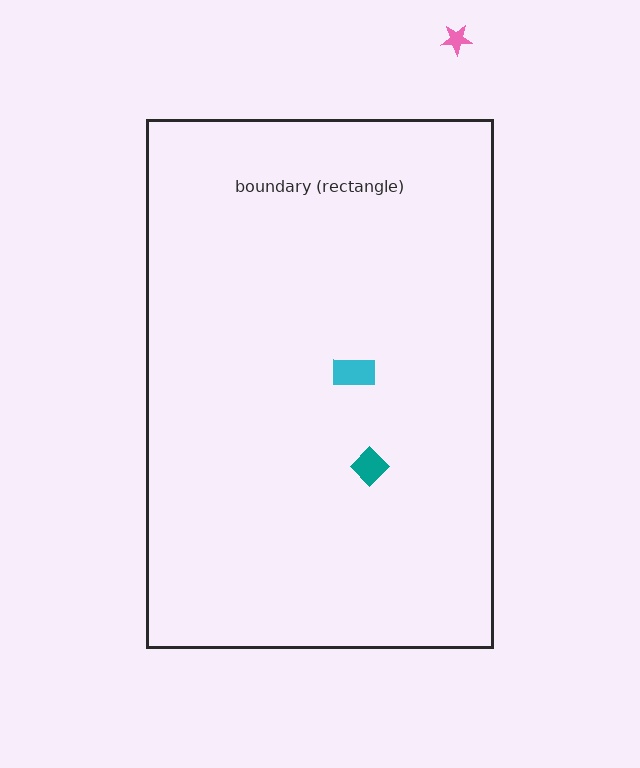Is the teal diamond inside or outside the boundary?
Inside.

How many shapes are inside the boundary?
2 inside, 1 outside.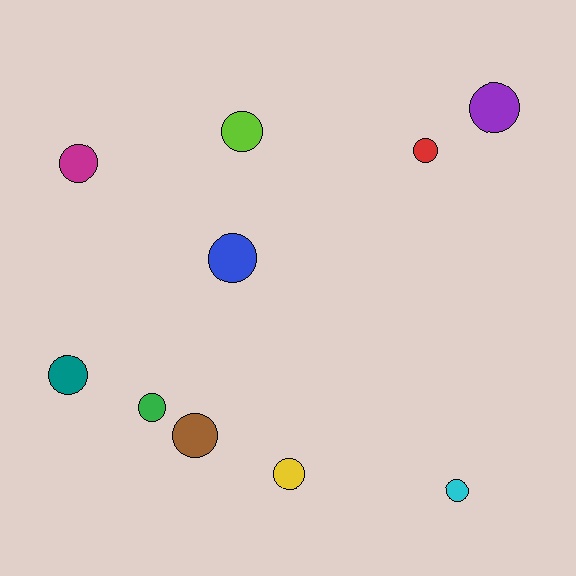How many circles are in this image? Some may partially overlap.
There are 10 circles.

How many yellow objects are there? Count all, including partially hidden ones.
There is 1 yellow object.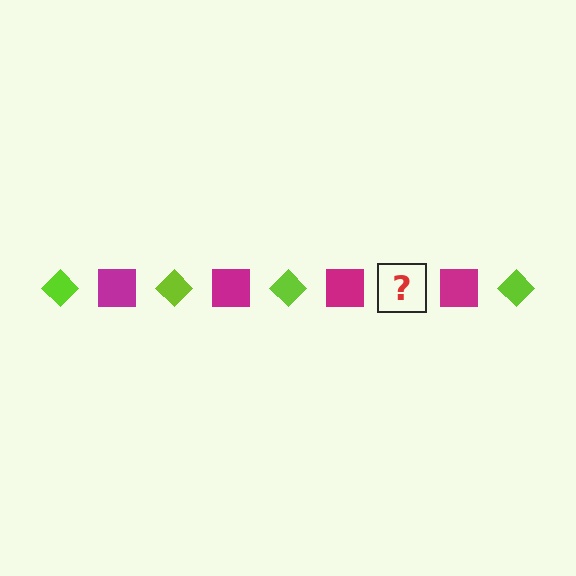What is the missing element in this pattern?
The missing element is a lime diamond.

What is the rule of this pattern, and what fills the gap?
The rule is that the pattern alternates between lime diamond and magenta square. The gap should be filled with a lime diamond.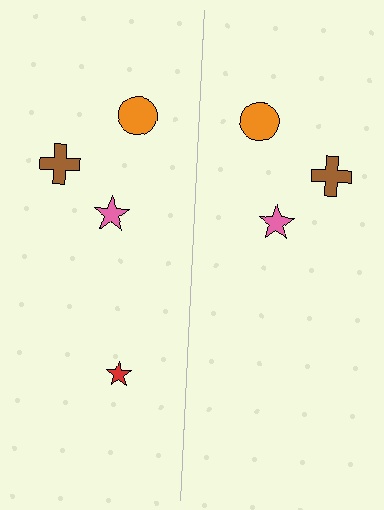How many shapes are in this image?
There are 7 shapes in this image.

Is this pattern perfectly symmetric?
No, the pattern is not perfectly symmetric. A red star is missing from the right side.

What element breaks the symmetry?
A red star is missing from the right side.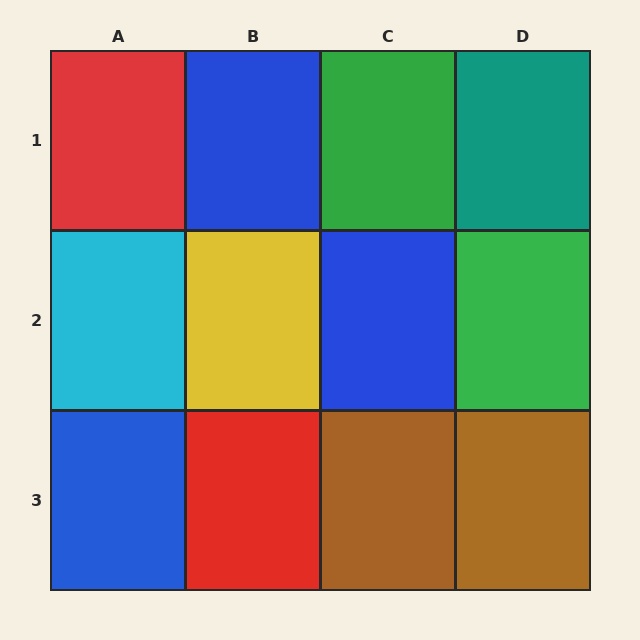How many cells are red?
2 cells are red.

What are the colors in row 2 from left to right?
Cyan, yellow, blue, green.